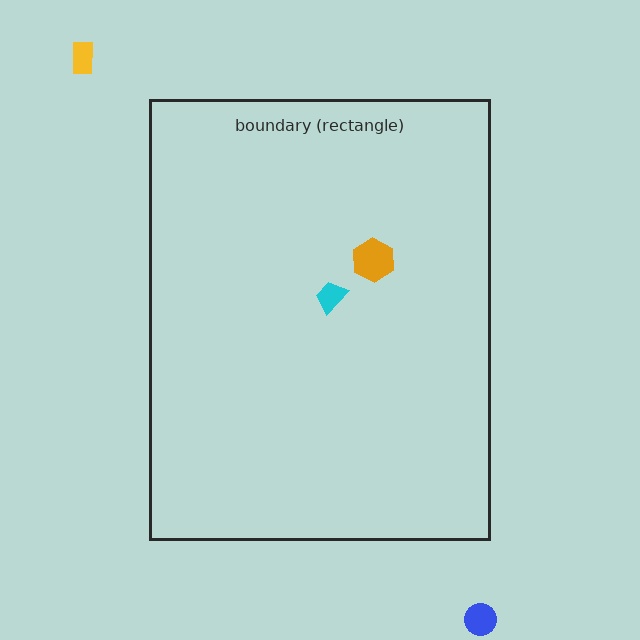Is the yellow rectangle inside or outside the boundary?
Outside.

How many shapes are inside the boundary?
2 inside, 2 outside.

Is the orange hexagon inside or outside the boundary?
Inside.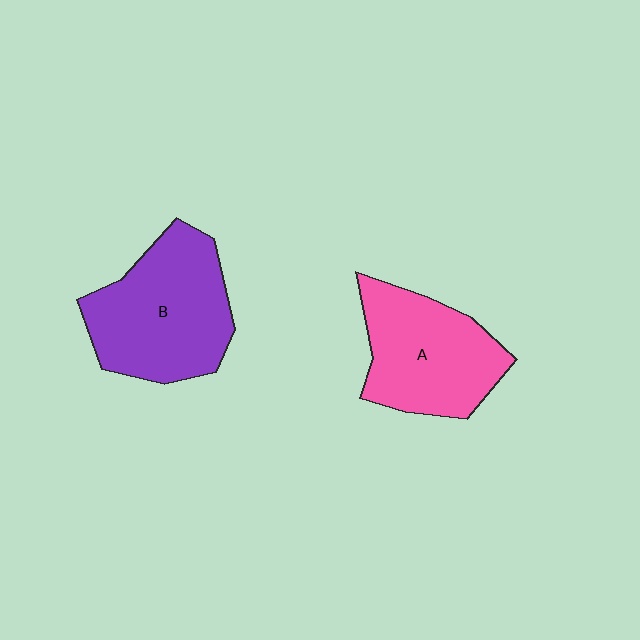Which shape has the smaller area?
Shape A (pink).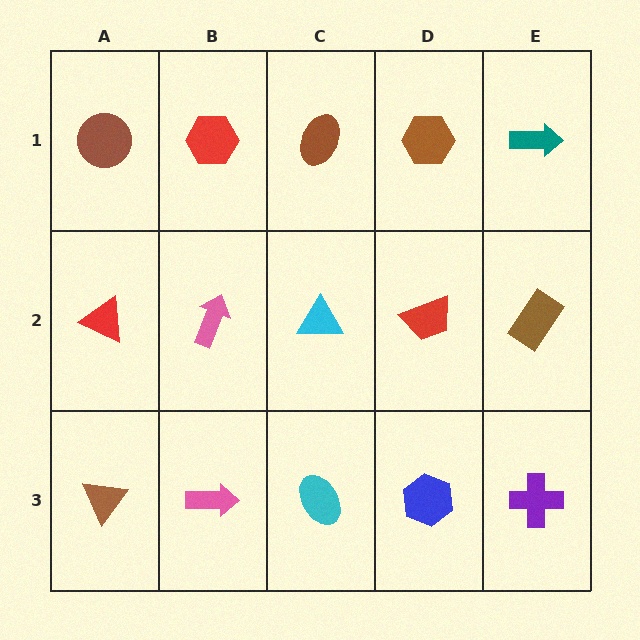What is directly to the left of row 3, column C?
A pink arrow.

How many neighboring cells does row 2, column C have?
4.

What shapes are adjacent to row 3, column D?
A red trapezoid (row 2, column D), a cyan ellipse (row 3, column C), a purple cross (row 3, column E).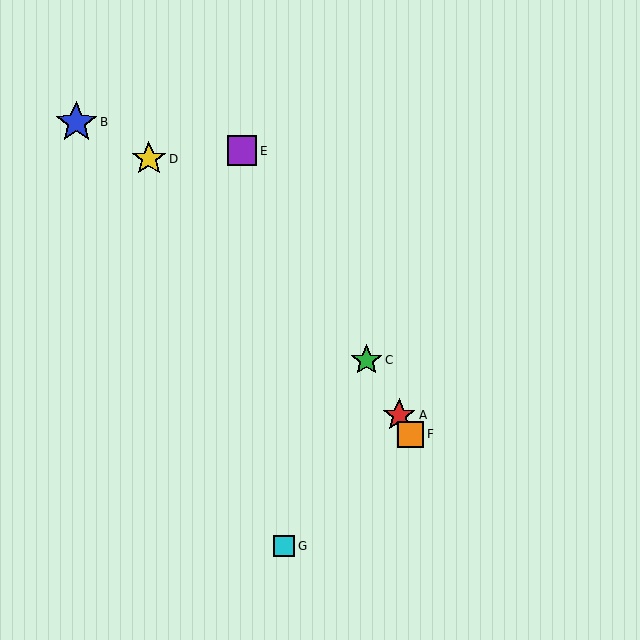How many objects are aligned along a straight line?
4 objects (A, C, E, F) are aligned along a straight line.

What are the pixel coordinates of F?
Object F is at (411, 434).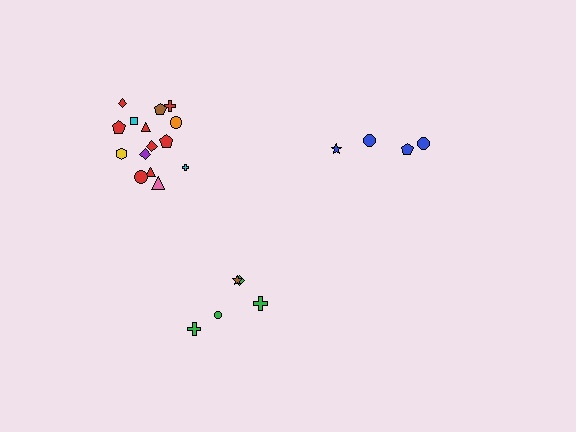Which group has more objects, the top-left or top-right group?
The top-left group.